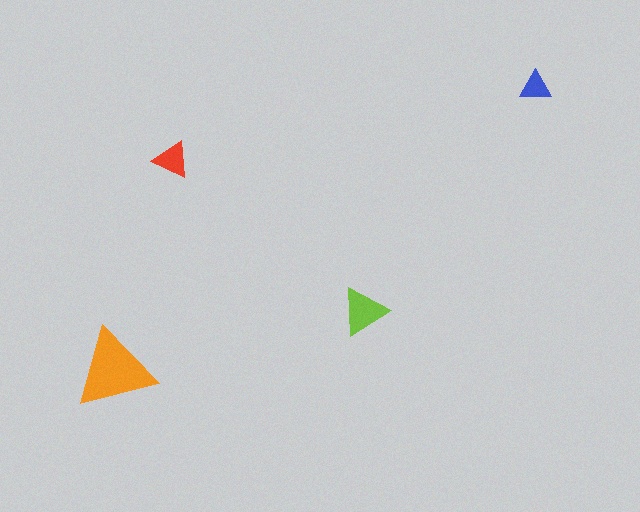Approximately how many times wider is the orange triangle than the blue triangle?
About 2.5 times wider.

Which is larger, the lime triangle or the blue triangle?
The lime one.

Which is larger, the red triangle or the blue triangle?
The red one.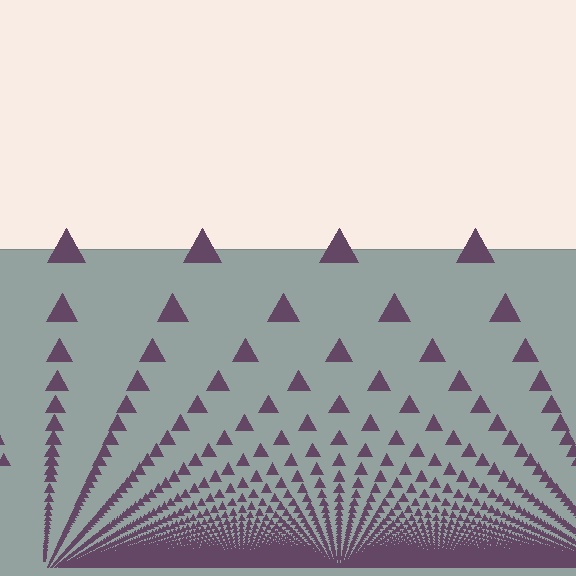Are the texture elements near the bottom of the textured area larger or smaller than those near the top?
Smaller. The gradient is inverted — elements near the bottom are smaller and denser.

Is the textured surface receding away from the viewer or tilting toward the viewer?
The surface appears to tilt toward the viewer. Texture elements get larger and sparser toward the top.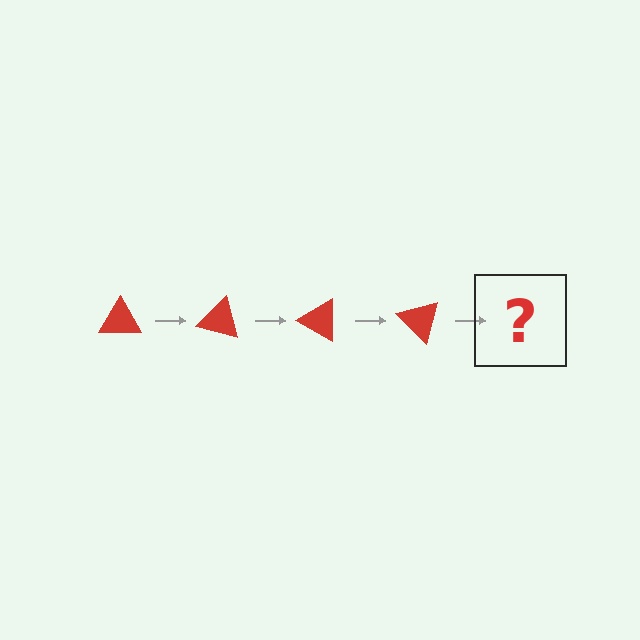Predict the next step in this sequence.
The next step is a red triangle rotated 60 degrees.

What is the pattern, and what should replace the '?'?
The pattern is that the triangle rotates 15 degrees each step. The '?' should be a red triangle rotated 60 degrees.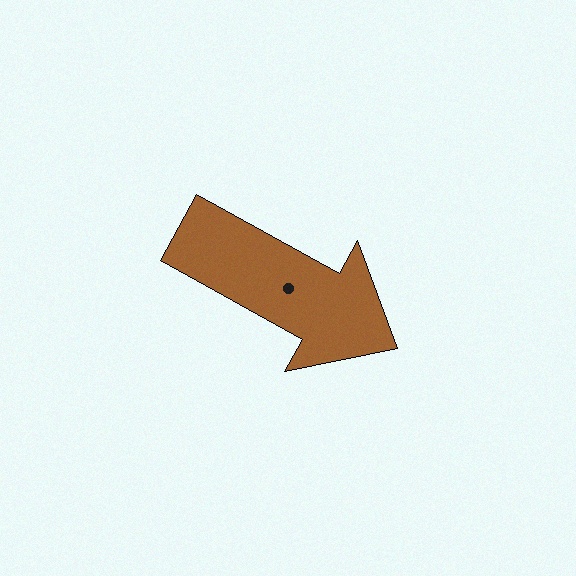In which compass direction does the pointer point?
Southeast.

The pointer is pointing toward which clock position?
Roughly 4 o'clock.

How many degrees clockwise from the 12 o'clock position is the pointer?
Approximately 119 degrees.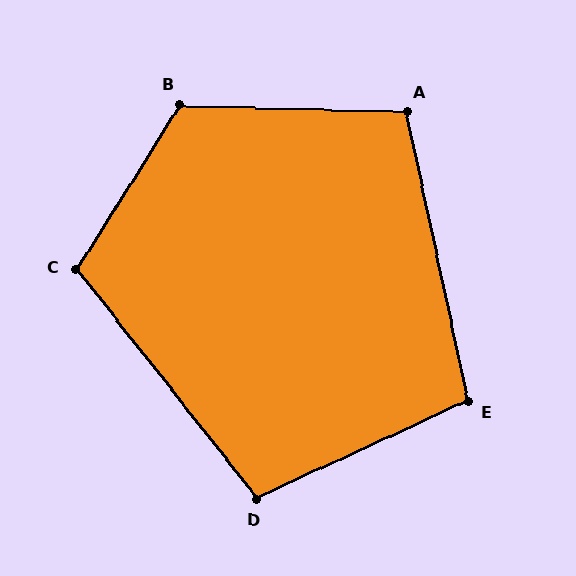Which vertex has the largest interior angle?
B, at approximately 121 degrees.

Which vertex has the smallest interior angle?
E, at approximately 103 degrees.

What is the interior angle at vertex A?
Approximately 104 degrees (obtuse).